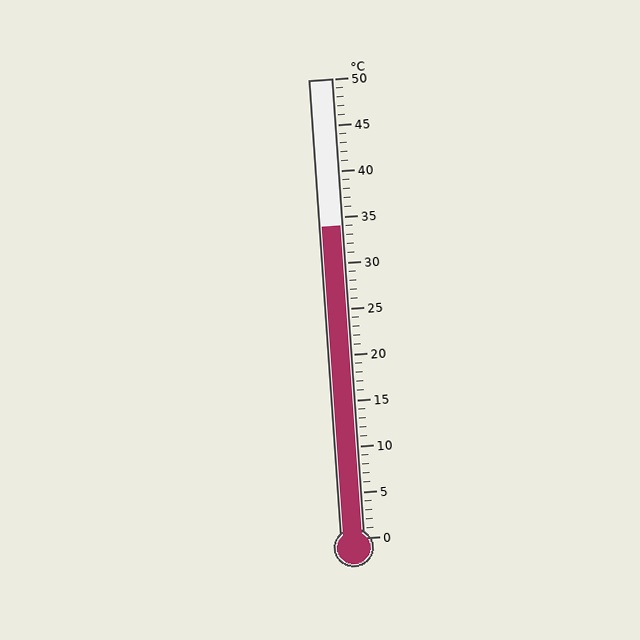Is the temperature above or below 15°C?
The temperature is above 15°C.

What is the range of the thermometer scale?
The thermometer scale ranges from 0°C to 50°C.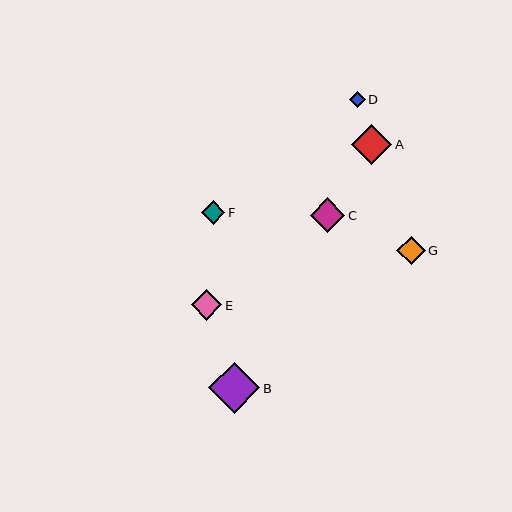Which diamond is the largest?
Diamond B is the largest with a size of approximately 51 pixels.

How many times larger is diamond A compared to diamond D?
Diamond A is approximately 2.5 times the size of diamond D.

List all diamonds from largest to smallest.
From largest to smallest: B, A, C, E, G, F, D.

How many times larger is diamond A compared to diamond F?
Diamond A is approximately 1.7 times the size of diamond F.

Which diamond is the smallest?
Diamond D is the smallest with a size of approximately 16 pixels.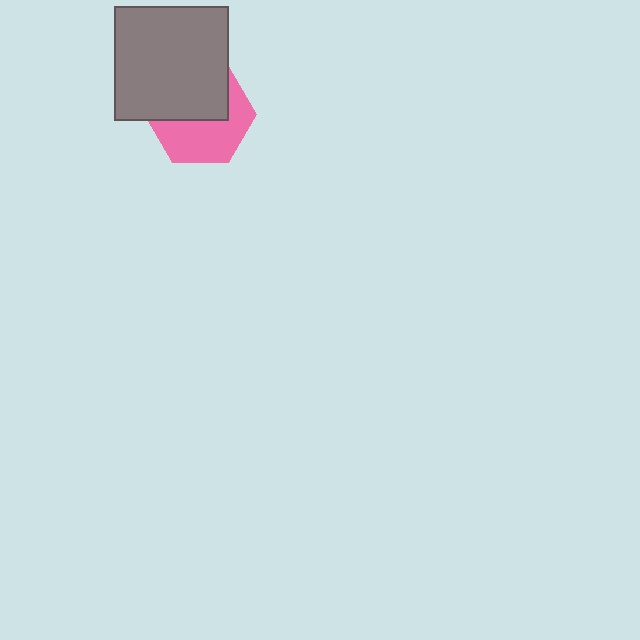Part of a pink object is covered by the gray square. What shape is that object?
It is a hexagon.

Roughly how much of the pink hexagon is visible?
About half of it is visible (roughly 51%).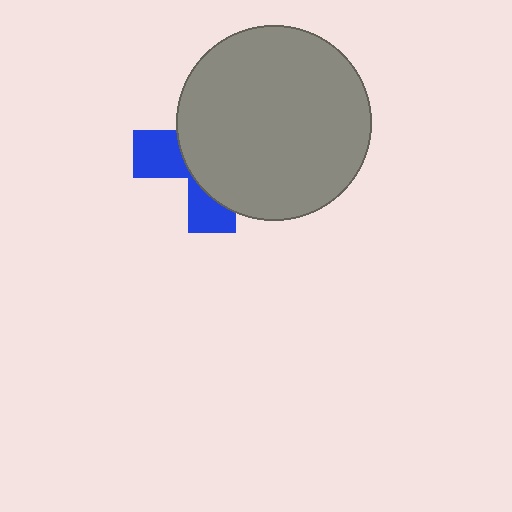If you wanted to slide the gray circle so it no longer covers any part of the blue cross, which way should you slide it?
Slide it right — that is the most direct way to separate the two shapes.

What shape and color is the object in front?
The object in front is a gray circle.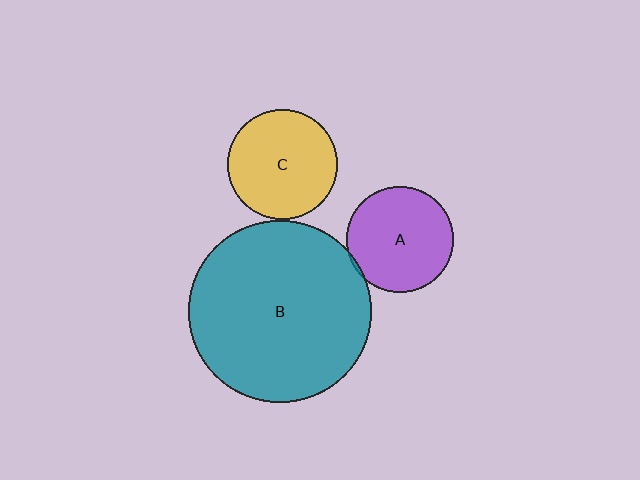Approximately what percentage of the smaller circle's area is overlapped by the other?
Approximately 5%.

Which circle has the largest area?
Circle B (teal).